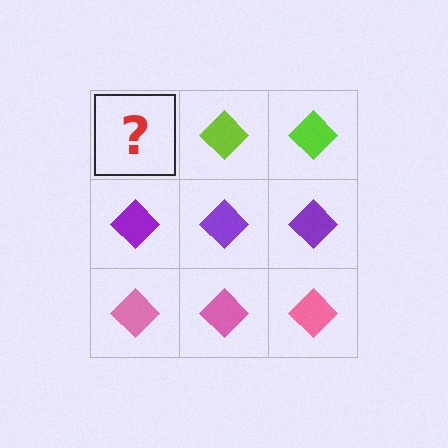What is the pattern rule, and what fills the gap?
The rule is that each row has a consistent color. The gap should be filled with a lime diamond.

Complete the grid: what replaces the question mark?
The question mark should be replaced with a lime diamond.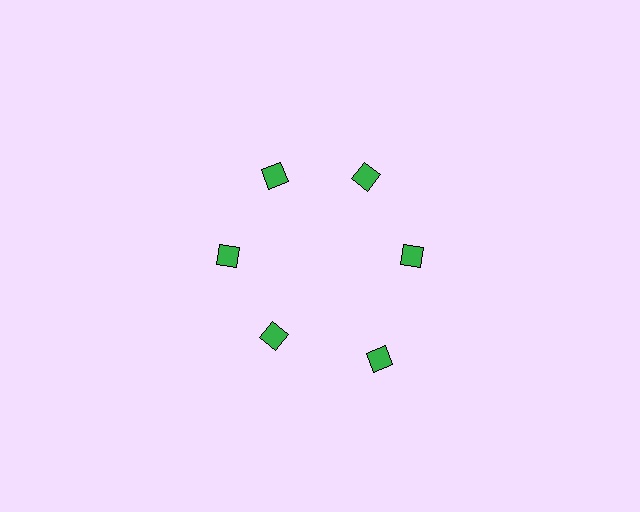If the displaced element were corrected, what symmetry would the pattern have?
It would have 6-fold rotational symmetry — the pattern would map onto itself every 60 degrees.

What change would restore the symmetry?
The symmetry would be restored by moving it inward, back onto the ring so that all 6 diamonds sit at equal angles and equal distance from the center.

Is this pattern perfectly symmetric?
No. The 6 green diamonds are arranged in a ring, but one element near the 5 o'clock position is pushed outward from the center, breaking the 6-fold rotational symmetry.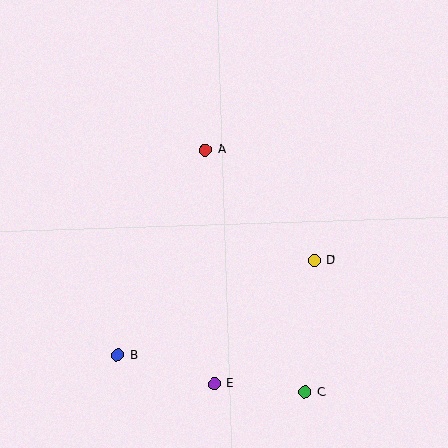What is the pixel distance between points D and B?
The distance between D and B is 218 pixels.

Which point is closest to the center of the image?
Point A at (205, 150) is closest to the center.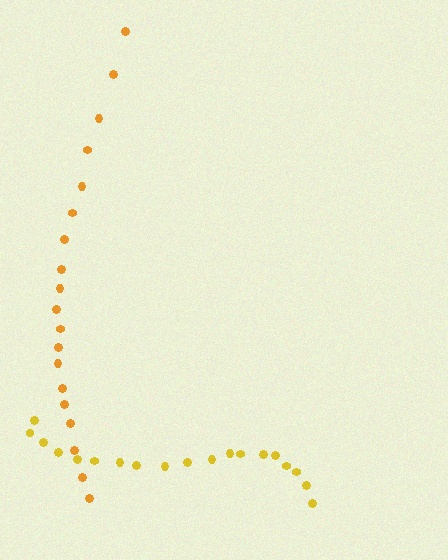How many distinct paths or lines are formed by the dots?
There are 2 distinct paths.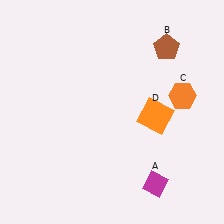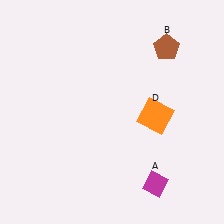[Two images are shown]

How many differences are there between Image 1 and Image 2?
There is 1 difference between the two images.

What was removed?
The orange hexagon (C) was removed in Image 2.